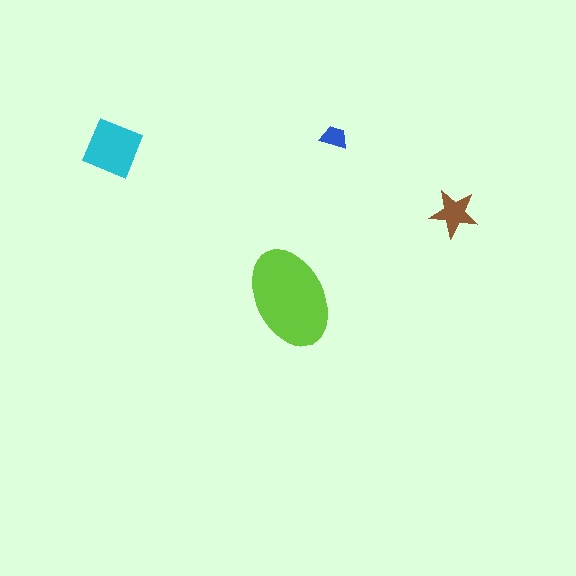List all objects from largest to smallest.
The lime ellipse, the cyan square, the brown star, the blue trapezoid.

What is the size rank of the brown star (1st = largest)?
3rd.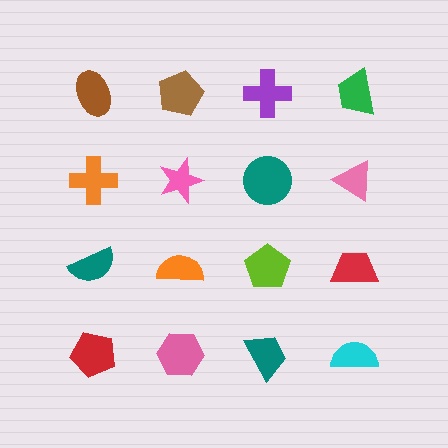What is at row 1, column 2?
A brown pentagon.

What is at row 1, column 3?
A purple cross.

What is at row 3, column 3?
A lime pentagon.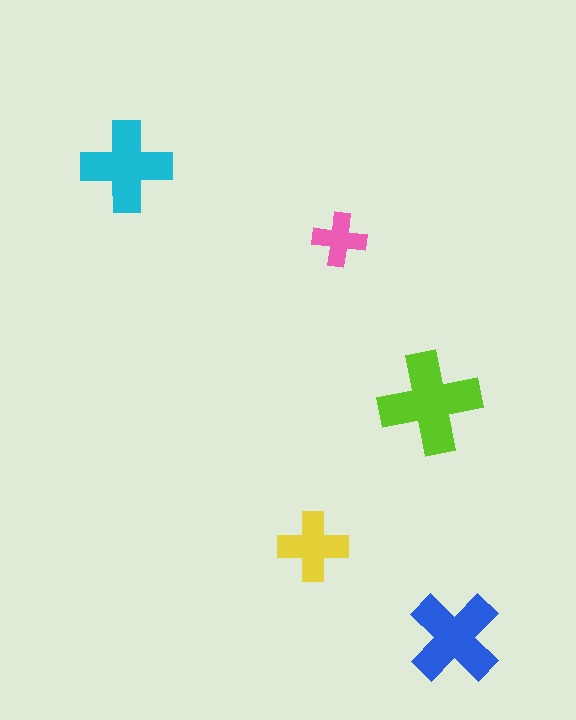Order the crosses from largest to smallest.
the lime one, the blue one, the cyan one, the yellow one, the pink one.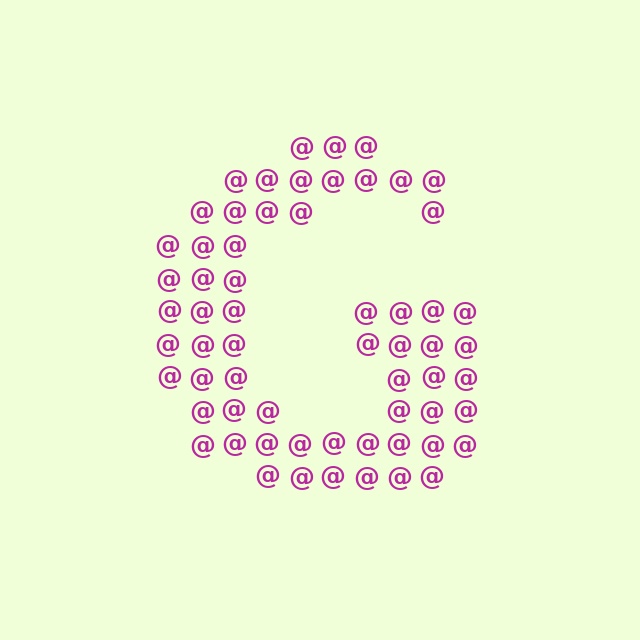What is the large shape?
The large shape is the letter G.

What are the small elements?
The small elements are at signs.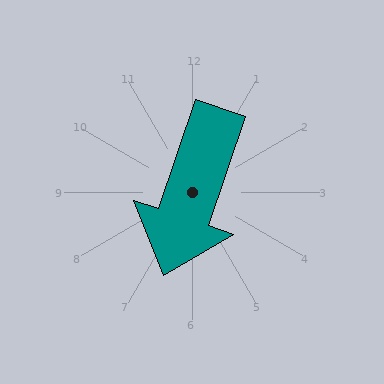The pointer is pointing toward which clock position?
Roughly 7 o'clock.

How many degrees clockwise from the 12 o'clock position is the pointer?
Approximately 199 degrees.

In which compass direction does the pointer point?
South.